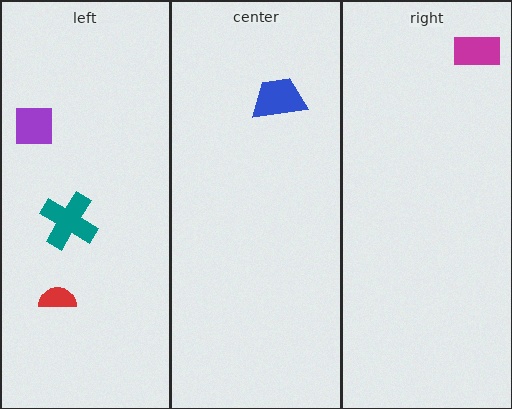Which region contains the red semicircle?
The left region.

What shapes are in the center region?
The blue trapezoid.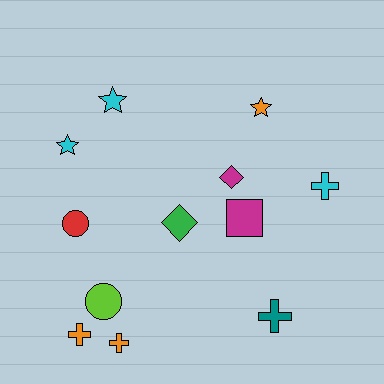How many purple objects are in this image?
There are no purple objects.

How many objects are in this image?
There are 12 objects.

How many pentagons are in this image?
There are no pentagons.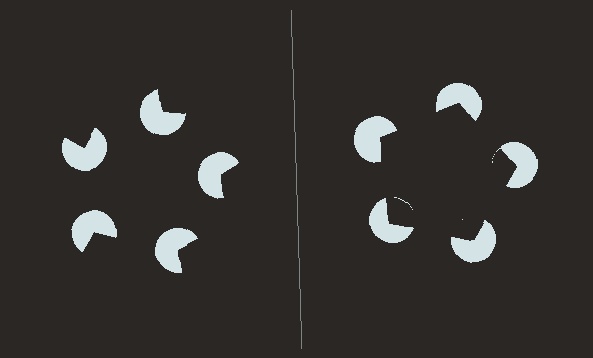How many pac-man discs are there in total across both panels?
10 — 5 on each side.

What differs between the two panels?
The pac-man discs are positioned identically on both sides; only the wedge orientations differ. On the right they align to a pentagon; on the left they are misaligned.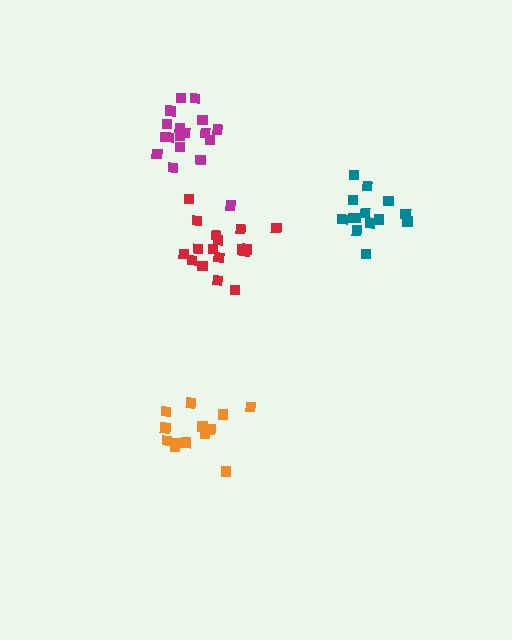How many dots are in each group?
Group 1: 14 dots, Group 2: 13 dots, Group 3: 17 dots, Group 4: 18 dots (62 total).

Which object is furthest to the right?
The teal cluster is rightmost.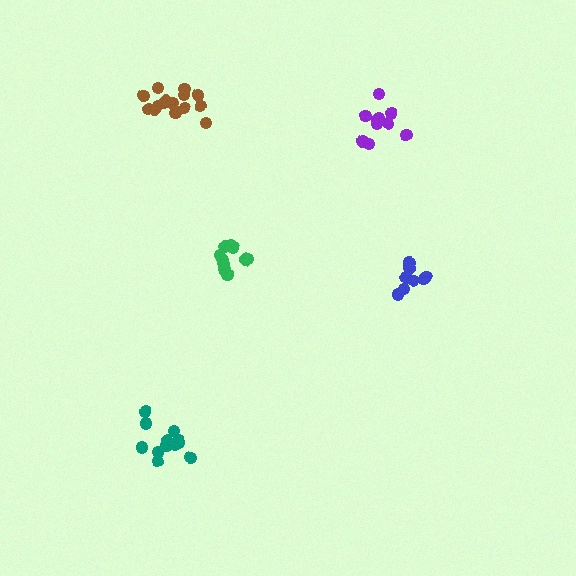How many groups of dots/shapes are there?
There are 5 groups.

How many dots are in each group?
Group 1: 10 dots, Group 2: 12 dots, Group 3: 16 dots, Group 4: 10 dots, Group 5: 10 dots (58 total).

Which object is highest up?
The brown cluster is topmost.